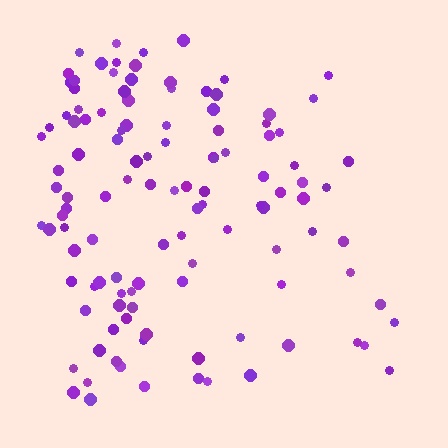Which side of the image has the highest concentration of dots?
The left.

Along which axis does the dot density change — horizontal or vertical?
Horizontal.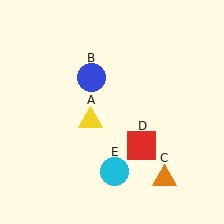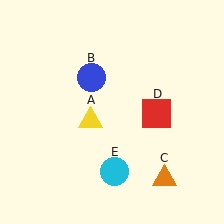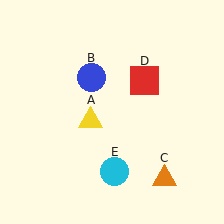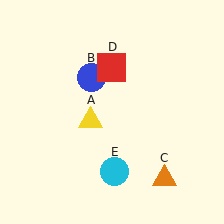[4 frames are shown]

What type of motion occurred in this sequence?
The red square (object D) rotated counterclockwise around the center of the scene.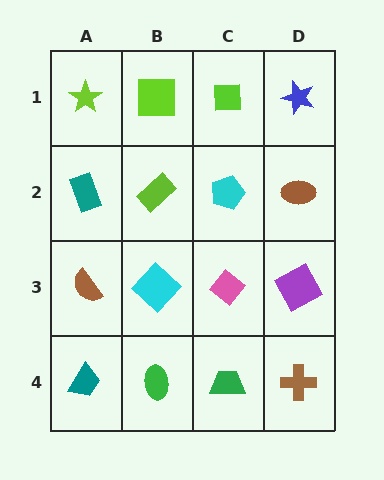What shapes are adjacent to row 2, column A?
A lime star (row 1, column A), a brown semicircle (row 3, column A), a lime rectangle (row 2, column B).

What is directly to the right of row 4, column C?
A brown cross.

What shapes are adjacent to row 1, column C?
A cyan pentagon (row 2, column C), a lime square (row 1, column B), a blue star (row 1, column D).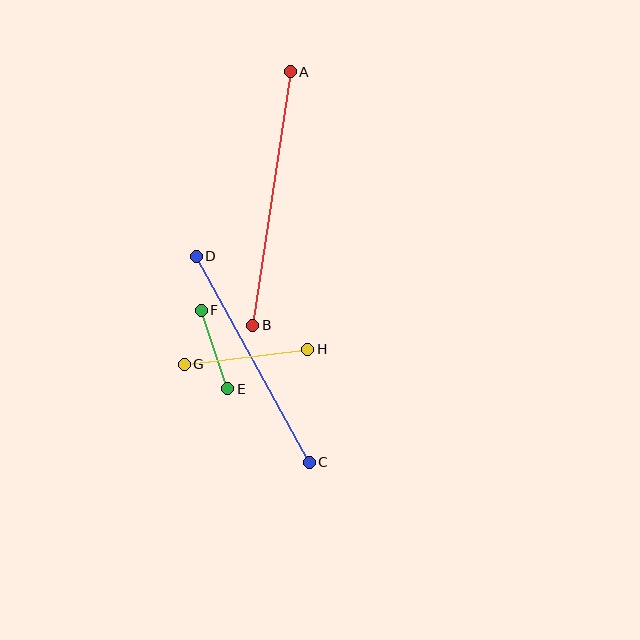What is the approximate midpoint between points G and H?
The midpoint is at approximately (246, 357) pixels.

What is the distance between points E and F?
The distance is approximately 83 pixels.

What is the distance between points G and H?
The distance is approximately 125 pixels.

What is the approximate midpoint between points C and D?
The midpoint is at approximately (253, 359) pixels.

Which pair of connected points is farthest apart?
Points A and B are farthest apart.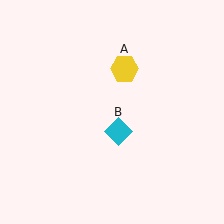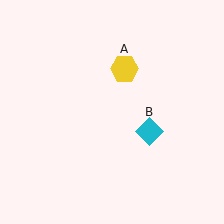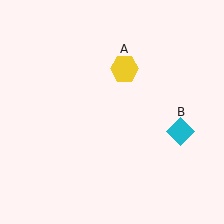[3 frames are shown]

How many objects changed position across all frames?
1 object changed position: cyan diamond (object B).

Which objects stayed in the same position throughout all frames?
Yellow hexagon (object A) remained stationary.